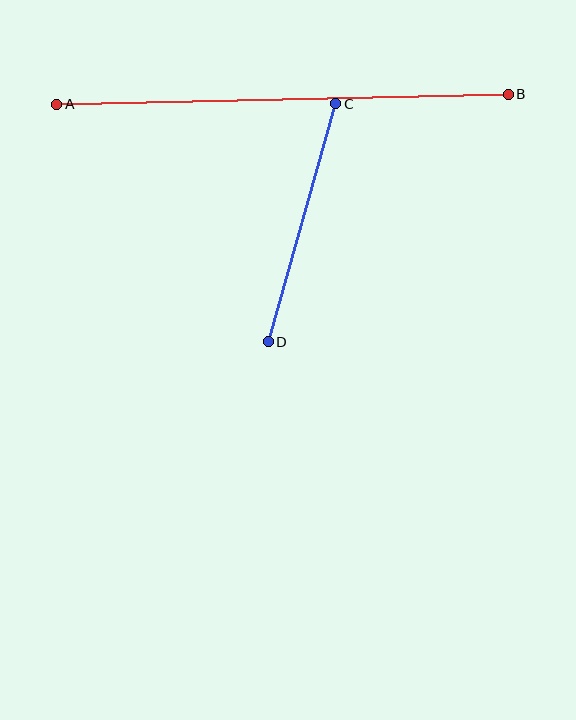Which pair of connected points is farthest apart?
Points A and B are farthest apart.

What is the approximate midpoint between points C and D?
The midpoint is at approximately (302, 223) pixels.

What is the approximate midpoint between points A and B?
The midpoint is at approximately (282, 99) pixels.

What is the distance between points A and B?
The distance is approximately 452 pixels.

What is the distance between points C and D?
The distance is approximately 247 pixels.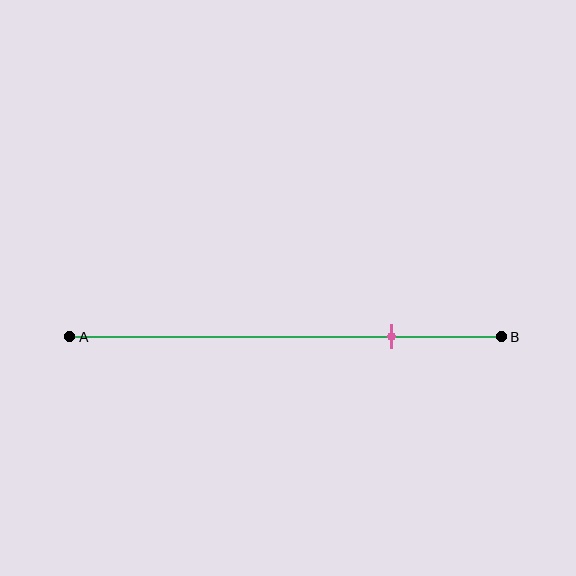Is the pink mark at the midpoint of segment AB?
No, the mark is at about 75% from A, not at the 50% midpoint.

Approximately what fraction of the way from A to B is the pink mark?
The pink mark is approximately 75% of the way from A to B.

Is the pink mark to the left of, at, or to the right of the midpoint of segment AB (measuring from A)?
The pink mark is to the right of the midpoint of segment AB.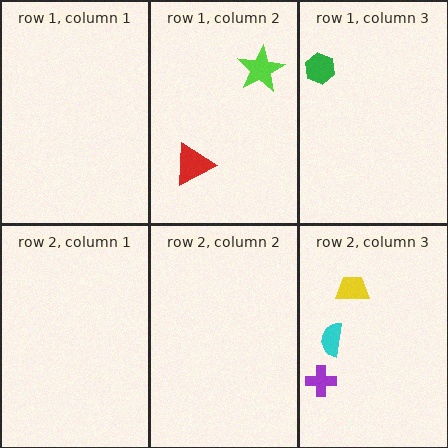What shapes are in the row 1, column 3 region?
The green hexagon.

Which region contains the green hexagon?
The row 1, column 3 region.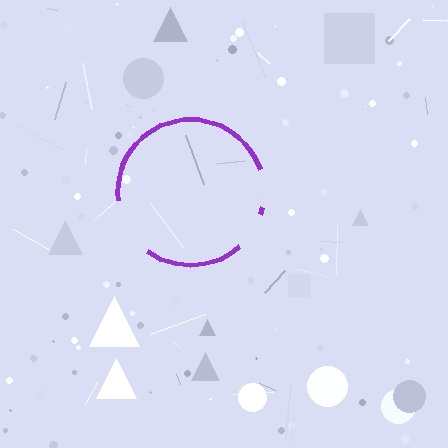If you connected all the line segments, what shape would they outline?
They would outline a circle.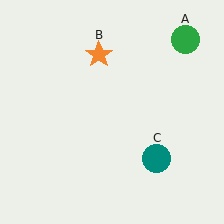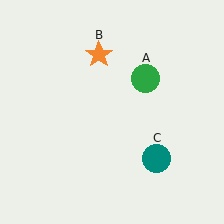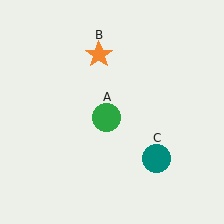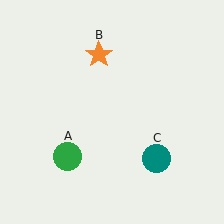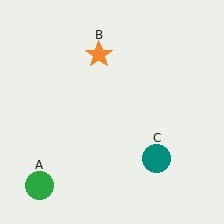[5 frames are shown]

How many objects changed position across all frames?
1 object changed position: green circle (object A).